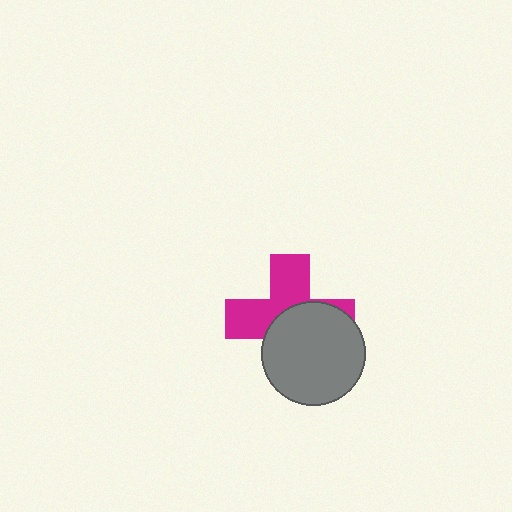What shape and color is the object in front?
The object in front is a gray circle.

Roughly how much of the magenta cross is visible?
About half of it is visible (roughly 49%).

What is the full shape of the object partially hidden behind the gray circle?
The partially hidden object is a magenta cross.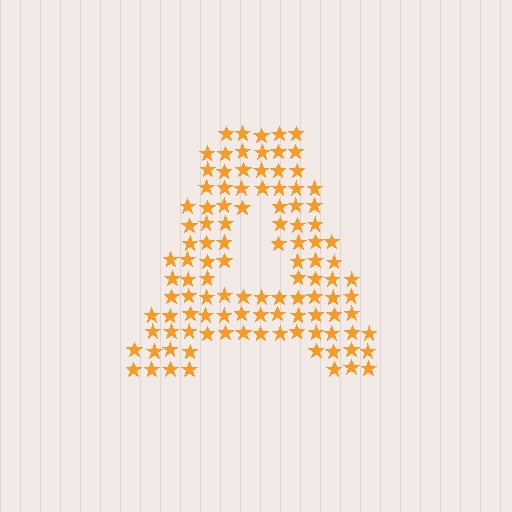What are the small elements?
The small elements are stars.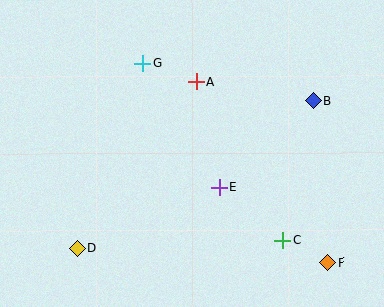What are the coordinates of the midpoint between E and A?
The midpoint between E and A is at (208, 135).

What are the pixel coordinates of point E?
Point E is at (219, 187).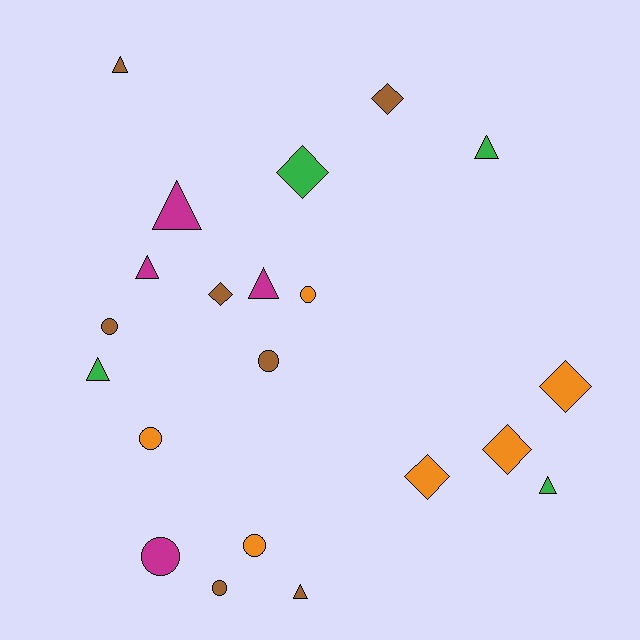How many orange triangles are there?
There are no orange triangles.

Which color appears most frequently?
Brown, with 7 objects.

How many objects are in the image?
There are 21 objects.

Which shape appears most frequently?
Triangle, with 8 objects.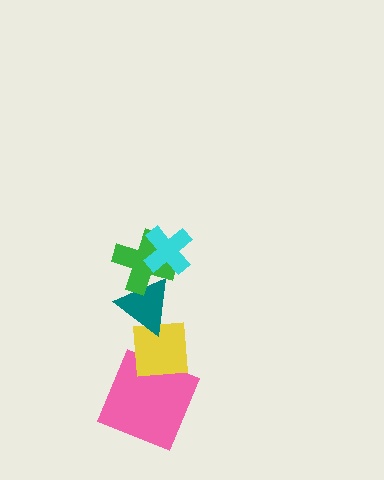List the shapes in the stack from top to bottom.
From top to bottom: the cyan cross, the green cross, the teal triangle, the yellow square, the pink square.